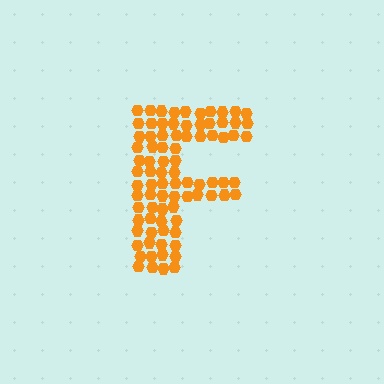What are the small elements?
The small elements are hexagons.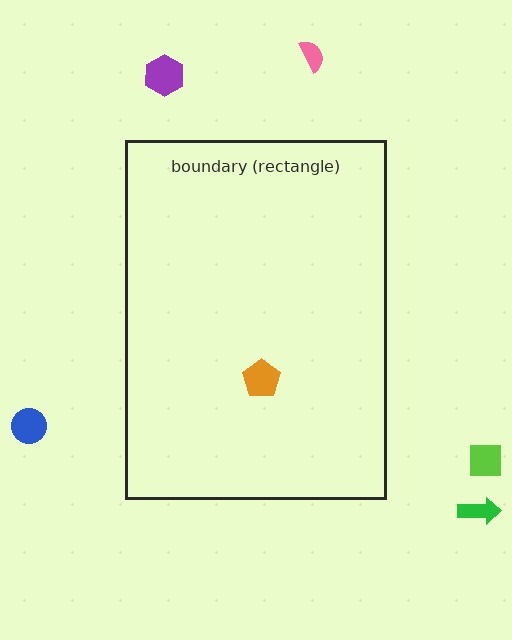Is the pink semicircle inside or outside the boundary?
Outside.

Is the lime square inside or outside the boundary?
Outside.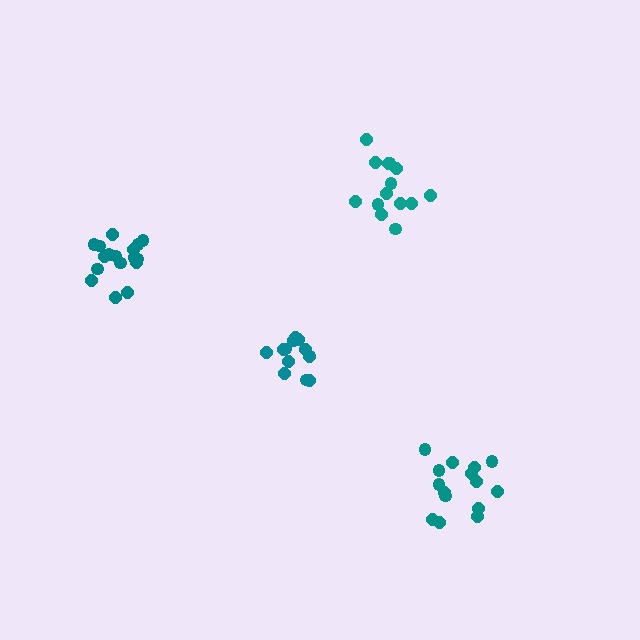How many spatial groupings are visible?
There are 4 spatial groupings.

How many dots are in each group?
Group 1: 15 dots, Group 2: 14 dots, Group 3: 17 dots, Group 4: 13 dots (59 total).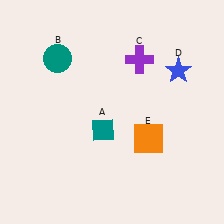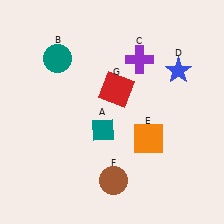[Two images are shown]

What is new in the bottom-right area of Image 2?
A brown circle (F) was added in the bottom-right area of Image 2.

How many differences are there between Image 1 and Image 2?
There are 2 differences between the two images.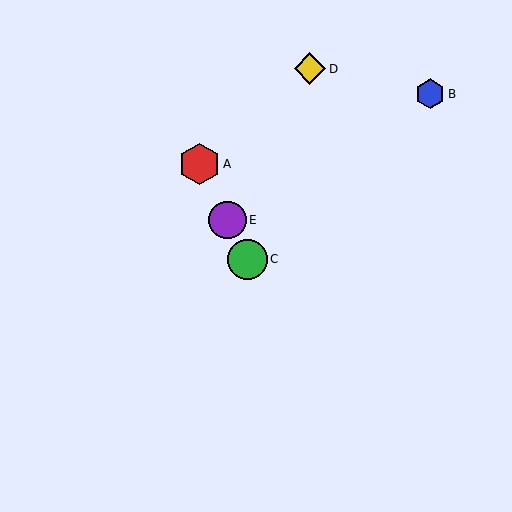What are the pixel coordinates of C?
Object C is at (247, 259).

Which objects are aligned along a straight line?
Objects A, C, E are aligned along a straight line.